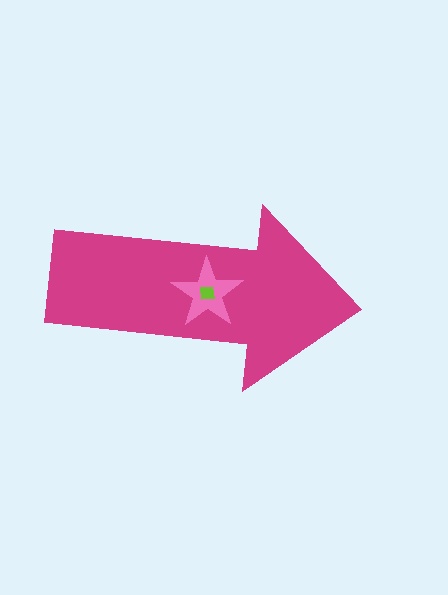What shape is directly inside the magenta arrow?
The pink star.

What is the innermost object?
The lime square.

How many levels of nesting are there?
3.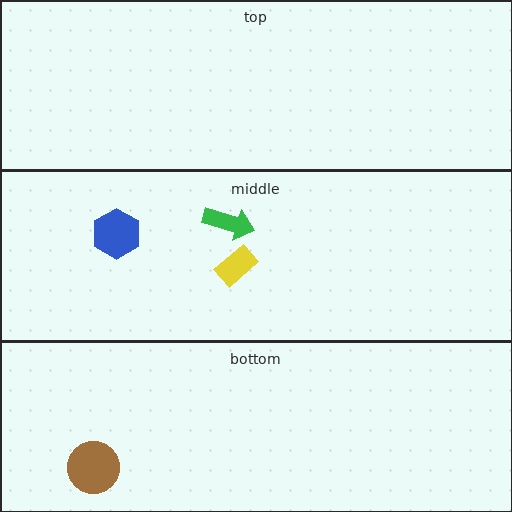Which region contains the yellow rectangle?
The middle region.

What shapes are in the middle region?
The blue hexagon, the green arrow, the yellow rectangle.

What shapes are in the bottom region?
The brown circle.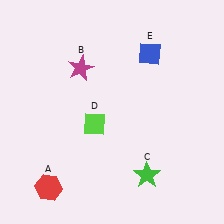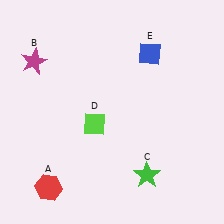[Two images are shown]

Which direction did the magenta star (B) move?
The magenta star (B) moved left.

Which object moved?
The magenta star (B) moved left.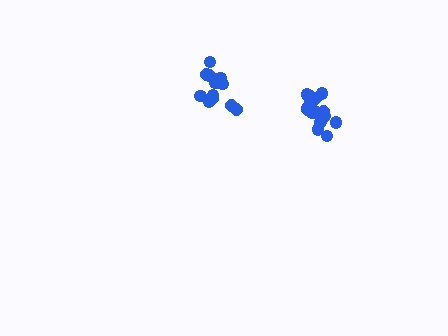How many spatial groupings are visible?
There are 2 spatial groupings.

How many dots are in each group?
Group 1: 17 dots, Group 2: 12 dots (29 total).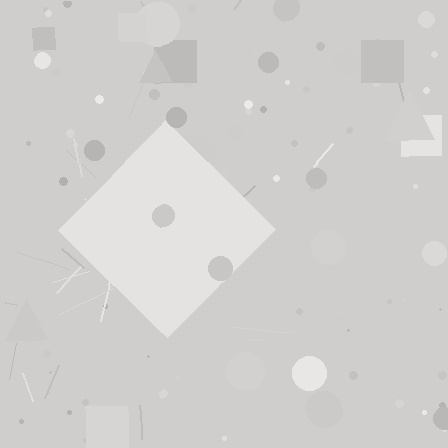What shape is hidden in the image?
A diamond is hidden in the image.